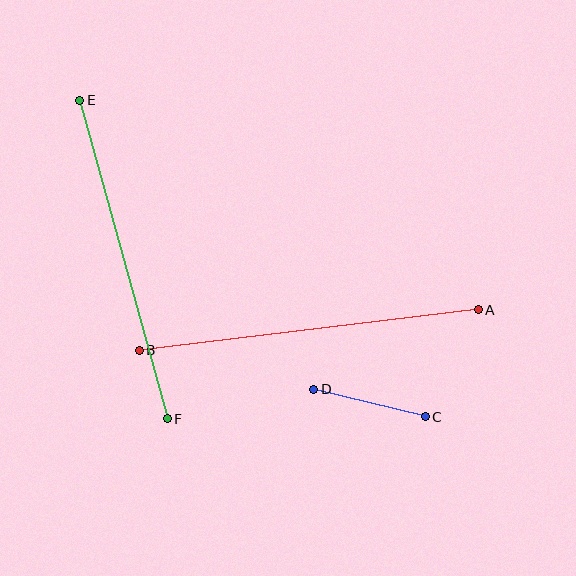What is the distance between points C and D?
The distance is approximately 115 pixels.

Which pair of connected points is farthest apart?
Points A and B are farthest apart.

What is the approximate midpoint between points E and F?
The midpoint is at approximately (123, 260) pixels.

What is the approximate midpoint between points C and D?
The midpoint is at approximately (370, 403) pixels.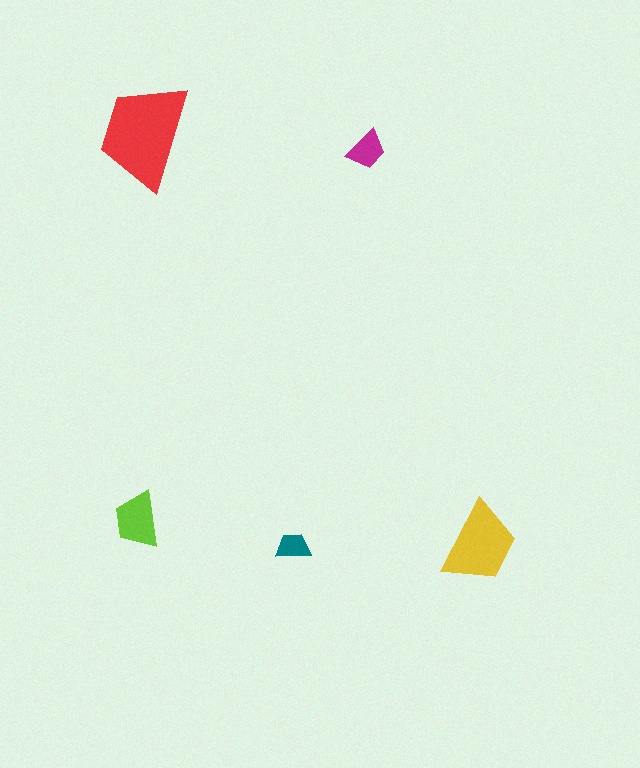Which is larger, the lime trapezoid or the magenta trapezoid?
The lime one.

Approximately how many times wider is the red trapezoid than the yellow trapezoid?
About 1.5 times wider.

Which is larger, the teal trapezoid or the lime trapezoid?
The lime one.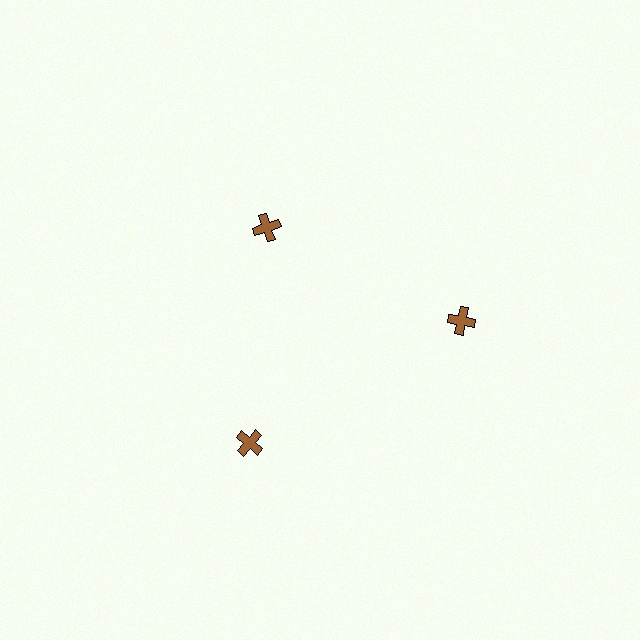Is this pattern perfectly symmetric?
No. The 3 brown crosses are arranged in a ring, but one element near the 11 o'clock position is pulled inward toward the center, breaking the 3-fold rotational symmetry.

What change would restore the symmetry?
The symmetry would be restored by moving it outward, back onto the ring so that all 3 crosses sit at equal angles and equal distance from the center.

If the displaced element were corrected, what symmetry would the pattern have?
It would have 3-fold rotational symmetry — the pattern would map onto itself every 120 degrees.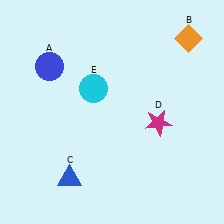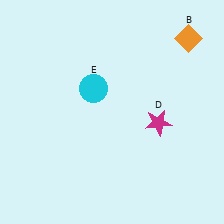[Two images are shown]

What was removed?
The blue triangle (C), the blue circle (A) were removed in Image 2.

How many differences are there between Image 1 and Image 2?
There are 2 differences between the two images.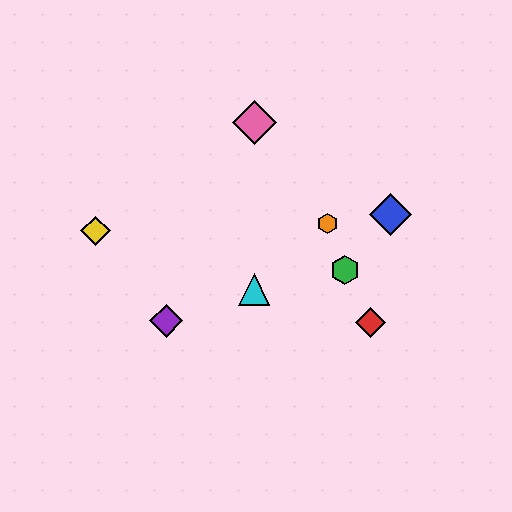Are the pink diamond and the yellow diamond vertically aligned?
No, the pink diamond is at x≈254 and the yellow diamond is at x≈96.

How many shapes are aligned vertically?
2 shapes (the cyan triangle, the pink diamond) are aligned vertically.